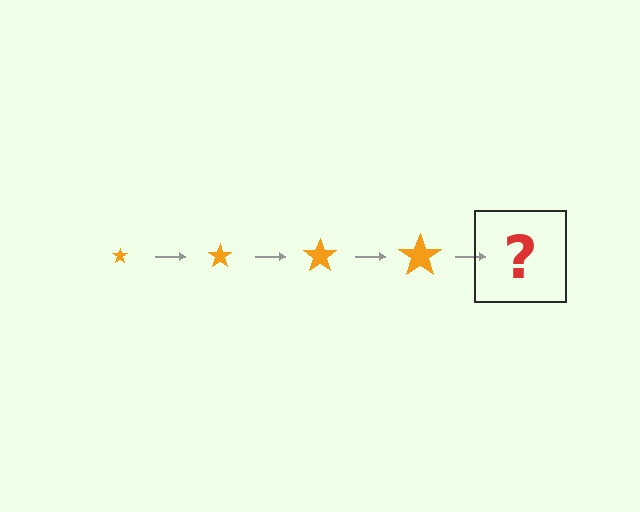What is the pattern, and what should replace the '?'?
The pattern is that the star gets progressively larger each step. The '?' should be an orange star, larger than the previous one.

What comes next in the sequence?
The next element should be an orange star, larger than the previous one.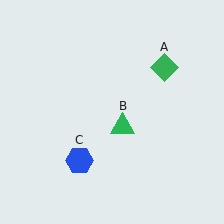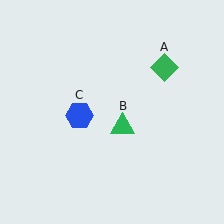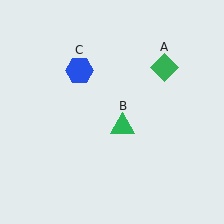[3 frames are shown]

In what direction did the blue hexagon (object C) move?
The blue hexagon (object C) moved up.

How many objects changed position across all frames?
1 object changed position: blue hexagon (object C).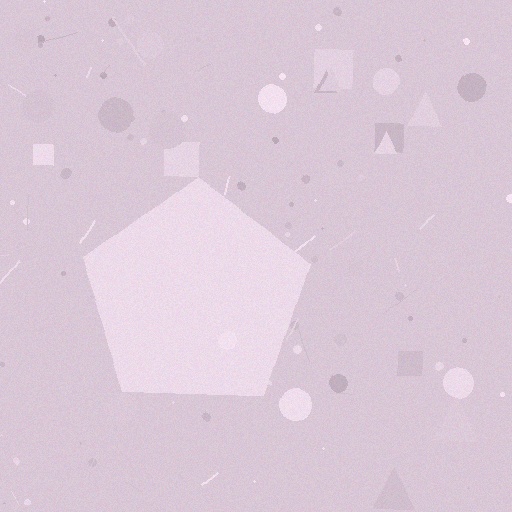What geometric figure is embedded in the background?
A pentagon is embedded in the background.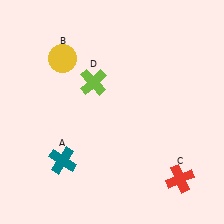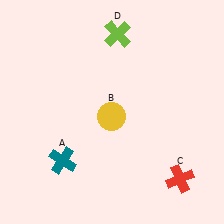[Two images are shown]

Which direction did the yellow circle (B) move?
The yellow circle (B) moved down.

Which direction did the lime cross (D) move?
The lime cross (D) moved up.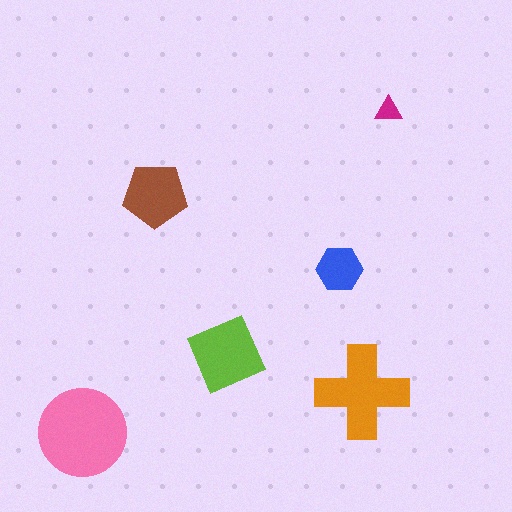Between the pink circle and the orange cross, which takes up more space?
The pink circle.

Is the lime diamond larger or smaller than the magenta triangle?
Larger.